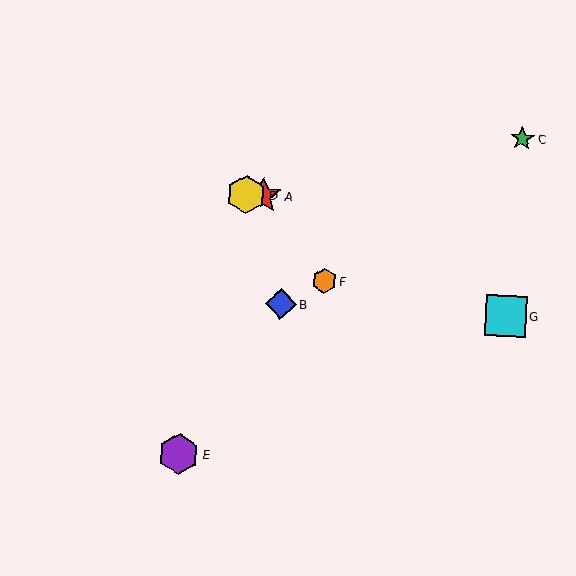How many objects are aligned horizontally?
2 objects (A, D) are aligned horizontally.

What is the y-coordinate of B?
Object B is at y≈304.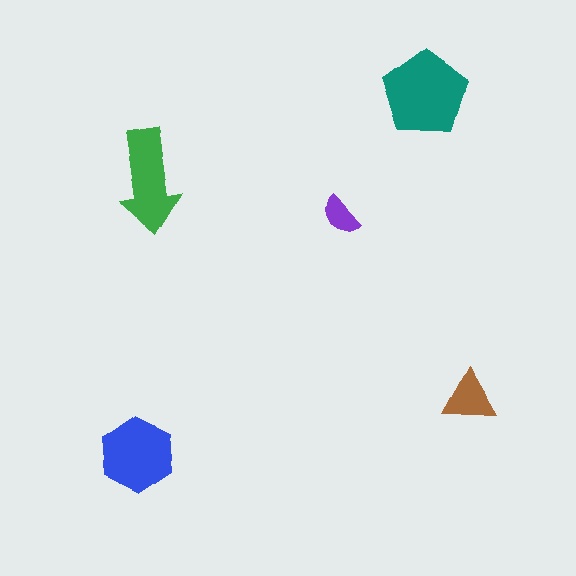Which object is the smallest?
The purple semicircle.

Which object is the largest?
The teal pentagon.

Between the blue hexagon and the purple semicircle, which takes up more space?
The blue hexagon.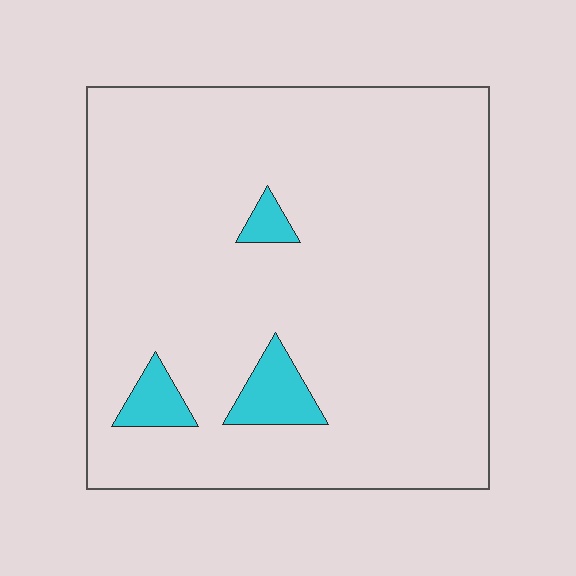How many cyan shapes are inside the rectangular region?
3.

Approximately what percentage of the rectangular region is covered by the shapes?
Approximately 5%.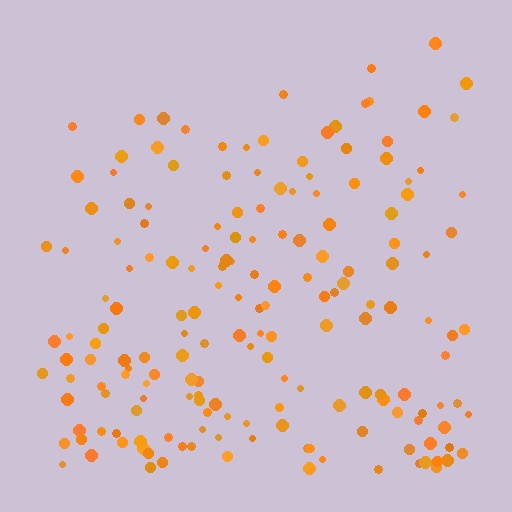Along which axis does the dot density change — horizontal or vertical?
Vertical.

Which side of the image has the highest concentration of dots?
The bottom.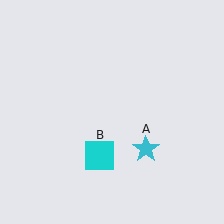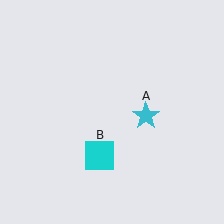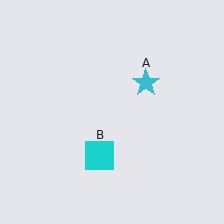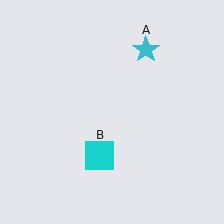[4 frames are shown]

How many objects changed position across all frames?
1 object changed position: cyan star (object A).